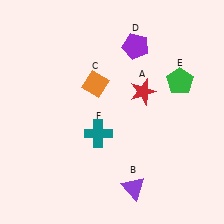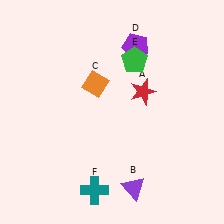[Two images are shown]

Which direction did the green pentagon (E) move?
The green pentagon (E) moved left.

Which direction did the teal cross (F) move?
The teal cross (F) moved down.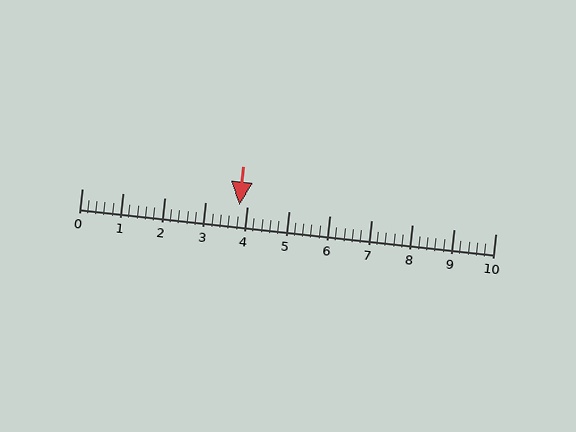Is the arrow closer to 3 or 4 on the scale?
The arrow is closer to 4.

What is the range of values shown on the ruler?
The ruler shows values from 0 to 10.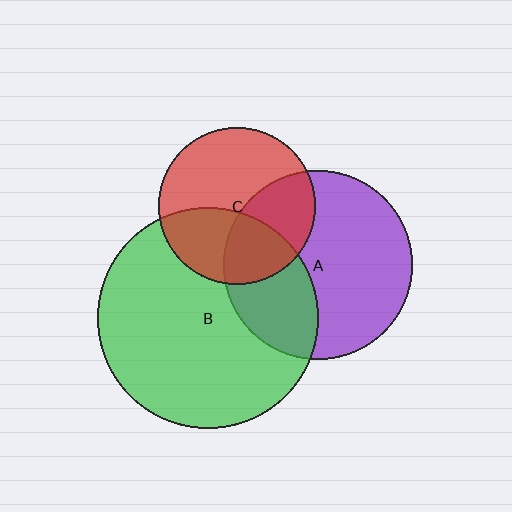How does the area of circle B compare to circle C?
Approximately 2.0 times.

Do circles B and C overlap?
Yes.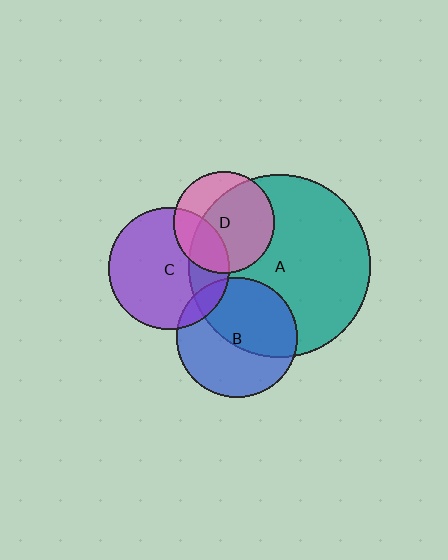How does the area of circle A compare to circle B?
Approximately 2.3 times.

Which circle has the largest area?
Circle A (teal).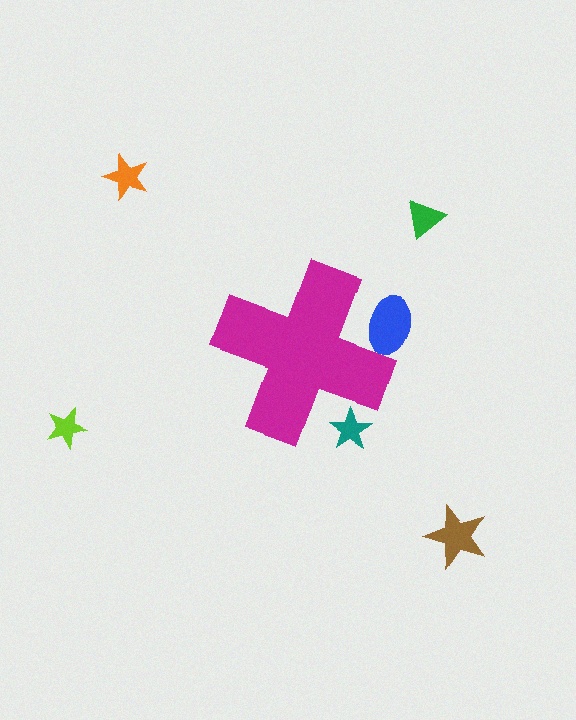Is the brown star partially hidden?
No, the brown star is fully visible.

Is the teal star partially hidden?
Yes, the teal star is partially hidden behind the magenta cross.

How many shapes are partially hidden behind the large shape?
2 shapes are partially hidden.